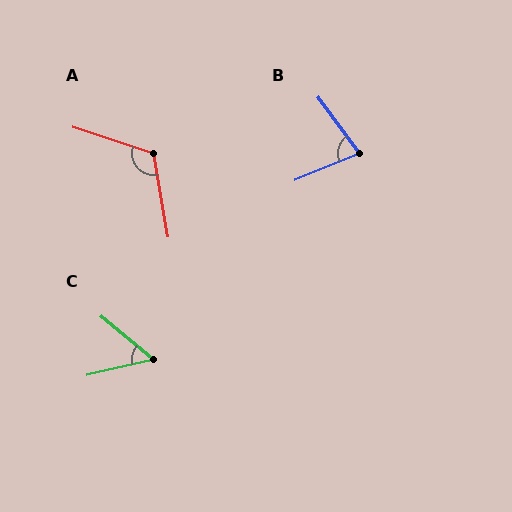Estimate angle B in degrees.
Approximately 75 degrees.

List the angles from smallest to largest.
C (53°), B (75°), A (119°).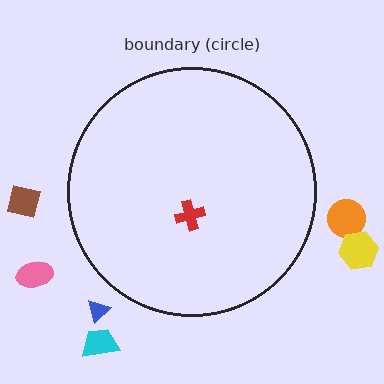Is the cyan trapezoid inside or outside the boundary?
Outside.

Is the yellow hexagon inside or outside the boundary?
Outside.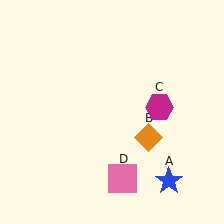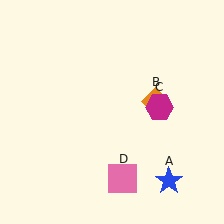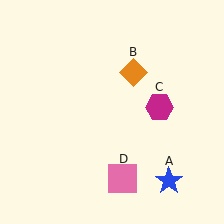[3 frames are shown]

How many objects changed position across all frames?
1 object changed position: orange diamond (object B).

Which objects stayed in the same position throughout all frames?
Blue star (object A) and magenta hexagon (object C) and pink square (object D) remained stationary.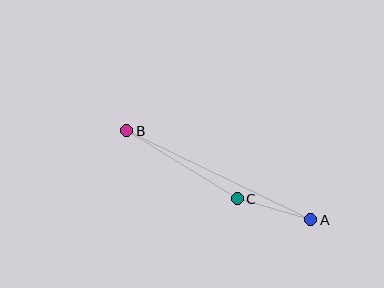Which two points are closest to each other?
Points A and C are closest to each other.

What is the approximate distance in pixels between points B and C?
The distance between B and C is approximately 130 pixels.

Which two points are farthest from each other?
Points A and B are farthest from each other.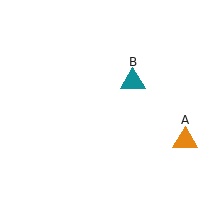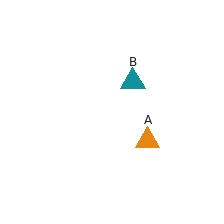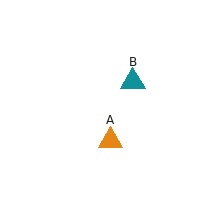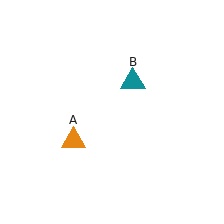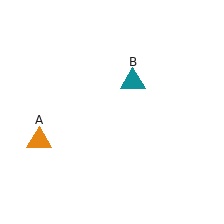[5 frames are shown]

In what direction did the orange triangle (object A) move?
The orange triangle (object A) moved left.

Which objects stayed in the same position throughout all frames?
Teal triangle (object B) remained stationary.